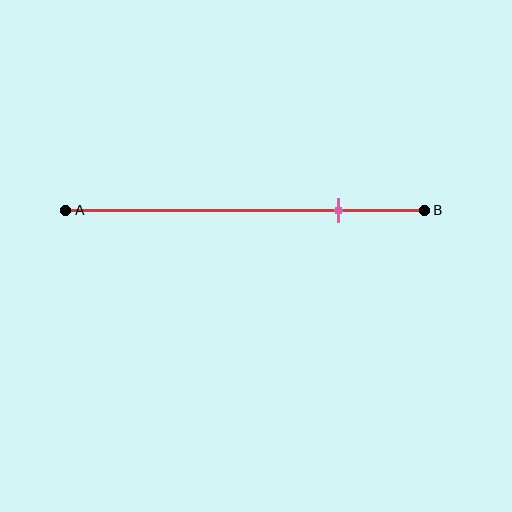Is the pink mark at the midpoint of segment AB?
No, the mark is at about 75% from A, not at the 50% midpoint.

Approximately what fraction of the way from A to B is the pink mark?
The pink mark is approximately 75% of the way from A to B.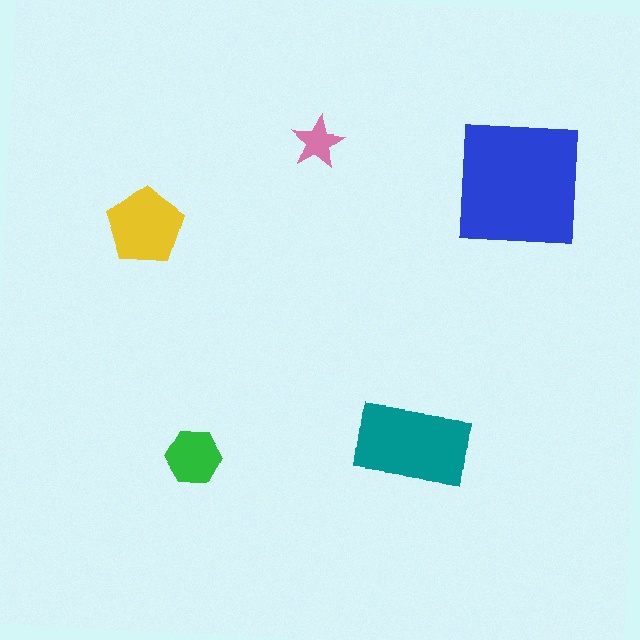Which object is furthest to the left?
The yellow pentagon is leftmost.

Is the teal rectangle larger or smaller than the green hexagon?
Larger.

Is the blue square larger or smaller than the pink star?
Larger.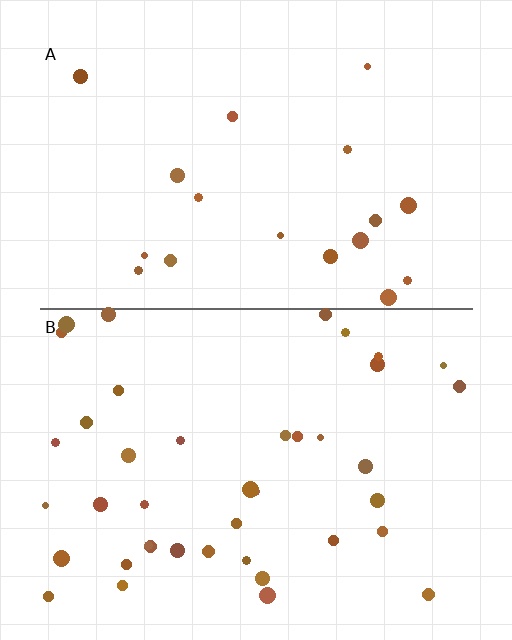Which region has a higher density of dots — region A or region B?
B (the bottom).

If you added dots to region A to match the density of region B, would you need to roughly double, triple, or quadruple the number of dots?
Approximately double.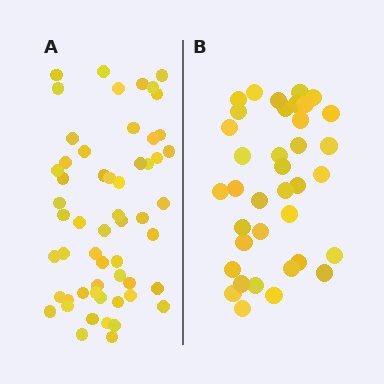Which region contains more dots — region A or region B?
Region A (the left region) has more dots.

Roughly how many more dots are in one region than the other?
Region A has approximately 20 more dots than region B.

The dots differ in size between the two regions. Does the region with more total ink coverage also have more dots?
No. Region B has more total ink coverage because its dots are larger, but region A actually contains more individual dots. Total area can be misleading — the number of items is what matters here.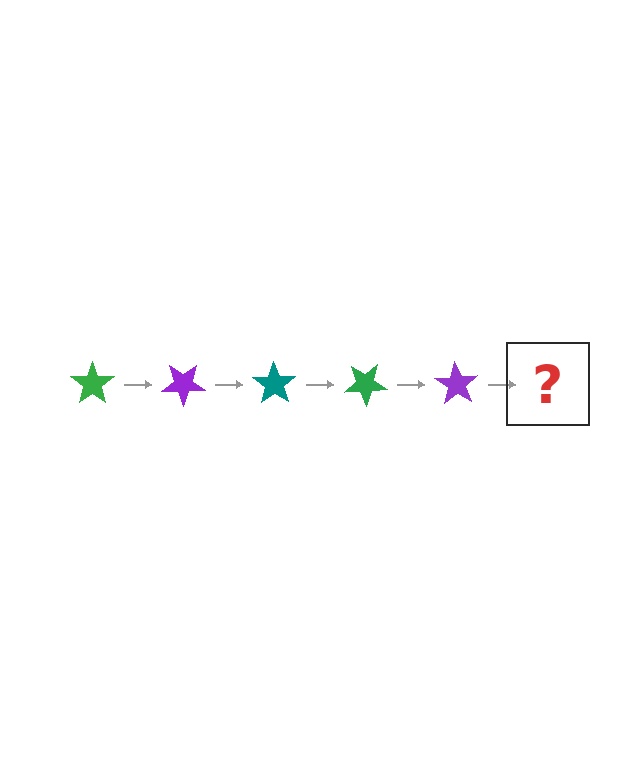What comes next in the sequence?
The next element should be a teal star, rotated 175 degrees from the start.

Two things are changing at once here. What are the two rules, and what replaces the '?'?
The two rules are that it rotates 35 degrees each step and the color cycles through green, purple, and teal. The '?' should be a teal star, rotated 175 degrees from the start.